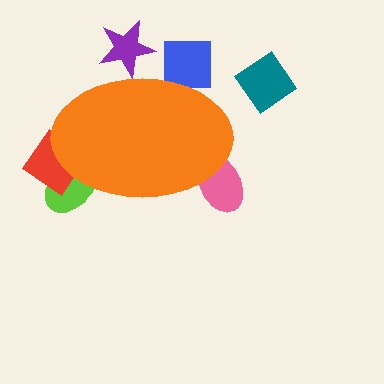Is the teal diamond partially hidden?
No, the teal diamond is fully visible.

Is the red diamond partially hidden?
Yes, the red diamond is partially hidden behind the orange ellipse.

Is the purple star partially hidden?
Yes, the purple star is partially hidden behind the orange ellipse.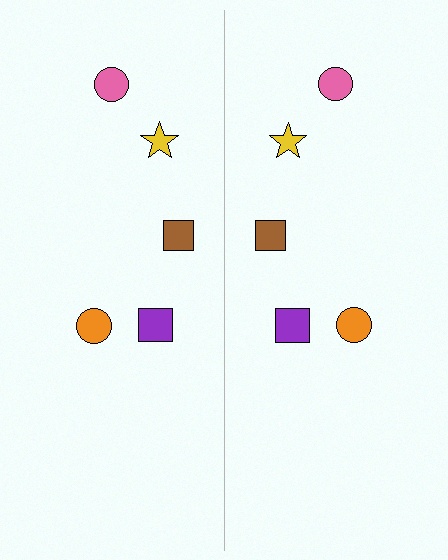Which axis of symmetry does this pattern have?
The pattern has a vertical axis of symmetry running through the center of the image.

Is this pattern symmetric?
Yes, this pattern has bilateral (reflection) symmetry.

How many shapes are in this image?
There are 10 shapes in this image.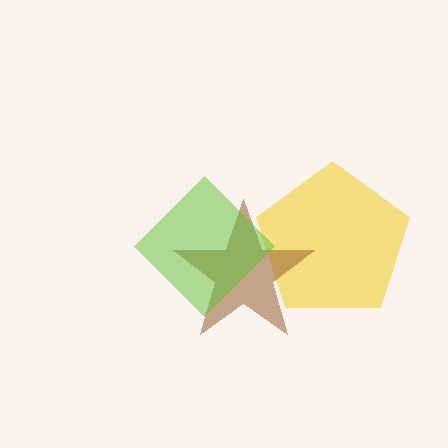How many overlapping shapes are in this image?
There are 3 overlapping shapes in the image.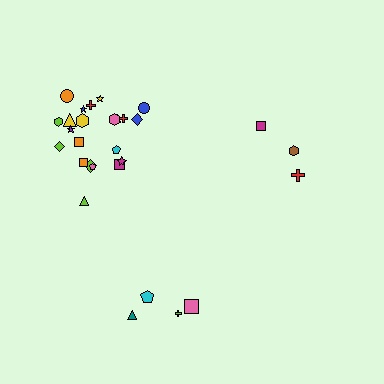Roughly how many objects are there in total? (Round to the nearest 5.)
Roughly 30 objects in total.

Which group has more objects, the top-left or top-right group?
The top-left group.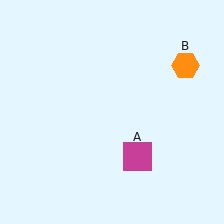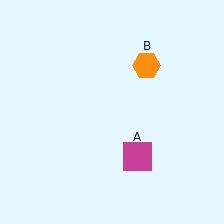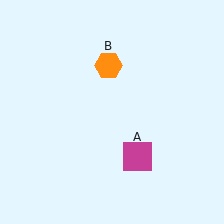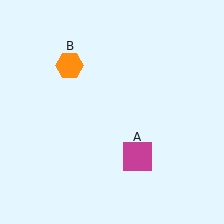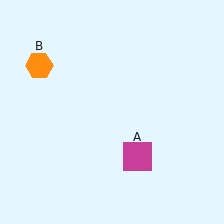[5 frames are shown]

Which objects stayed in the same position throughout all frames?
Magenta square (object A) remained stationary.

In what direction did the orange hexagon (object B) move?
The orange hexagon (object B) moved left.